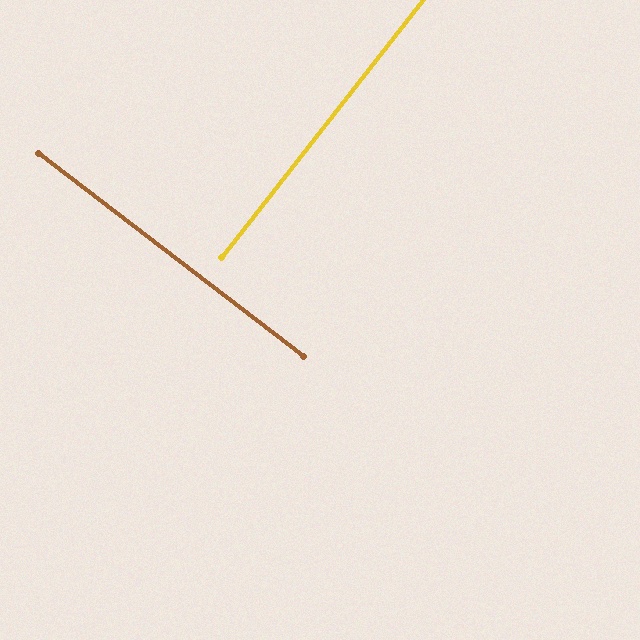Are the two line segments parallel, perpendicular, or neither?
Perpendicular — they meet at approximately 89°.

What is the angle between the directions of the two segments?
Approximately 89 degrees.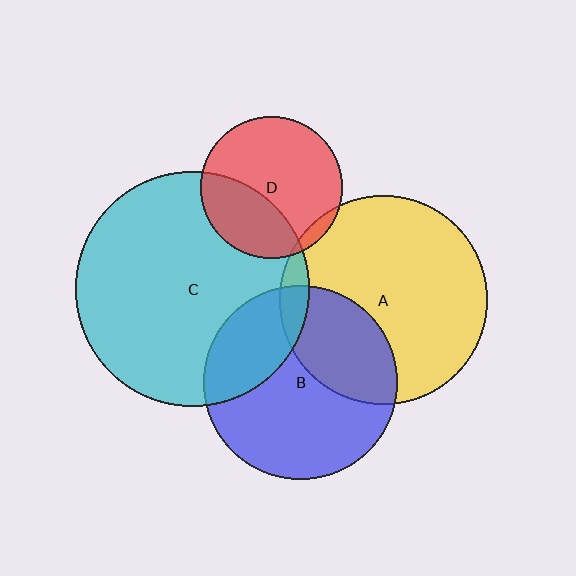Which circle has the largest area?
Circle C (cyan).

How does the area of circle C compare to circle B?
Approximately 1.5 times.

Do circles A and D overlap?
Yes.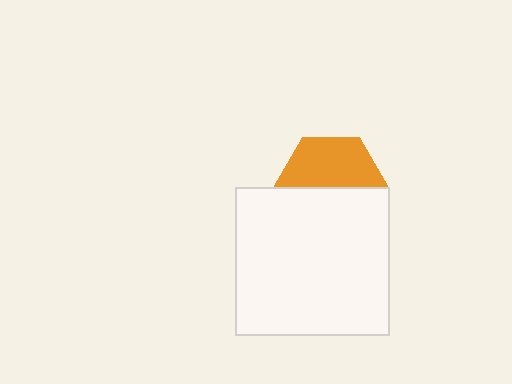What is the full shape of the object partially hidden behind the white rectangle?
The partially hidden object is an orange hexagon.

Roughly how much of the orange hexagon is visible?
About half of it is visible (roughly 50%).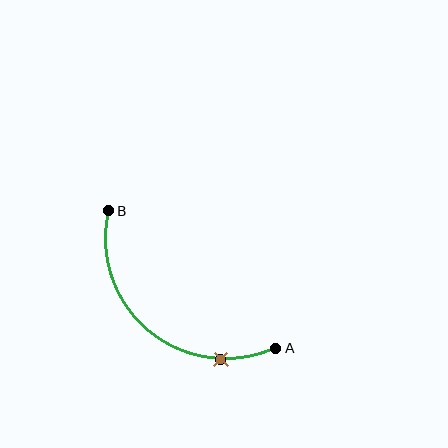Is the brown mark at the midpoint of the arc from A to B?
No. The brown mark lies on the arc but is closer to endpoint A. The arc midpoint would be at the point on the curve equidistant along the arc from both A and B.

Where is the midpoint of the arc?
The arc midpoint is the point on the curve farthest from the straight line joining A and B. It sits below and to the left of that line.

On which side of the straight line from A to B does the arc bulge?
The arc bulges below and to the left of the straight line connecting A and B.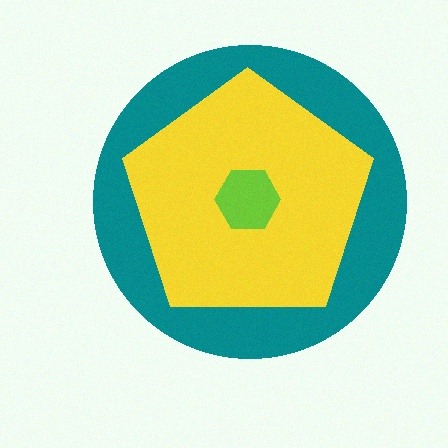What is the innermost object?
The lime hexagon.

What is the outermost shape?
The teal circle.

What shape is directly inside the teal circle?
The yellow pentagon.